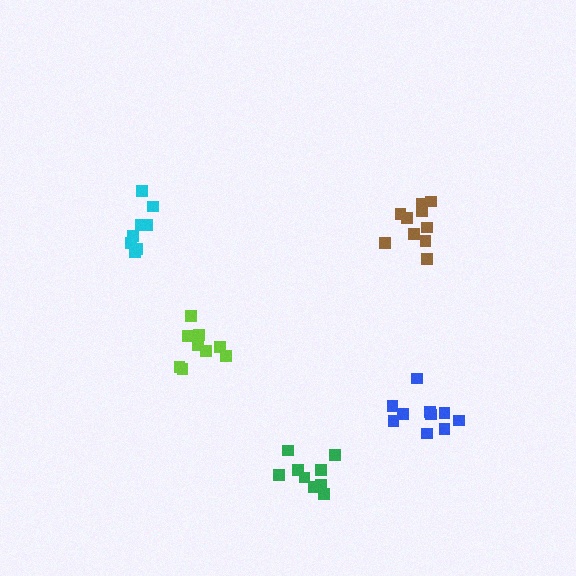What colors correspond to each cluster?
The clusters are colored: brown, green, blue, lime, cyan.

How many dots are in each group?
Group 1: 10 dots, Group 2: 9 dots, Group 3: 10 dots, Group 4: 9 dots, Group 5: 8 dots (46 total).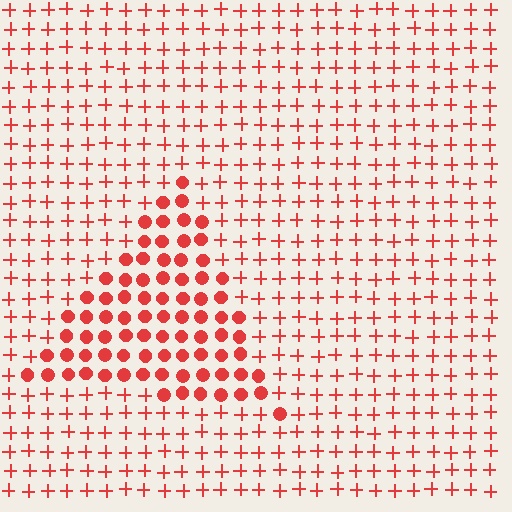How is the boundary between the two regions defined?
The boundary is defined by a change in element shape: circles inside vs. plus signs outside. All elements share the same color and spacing.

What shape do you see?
I see a triangle.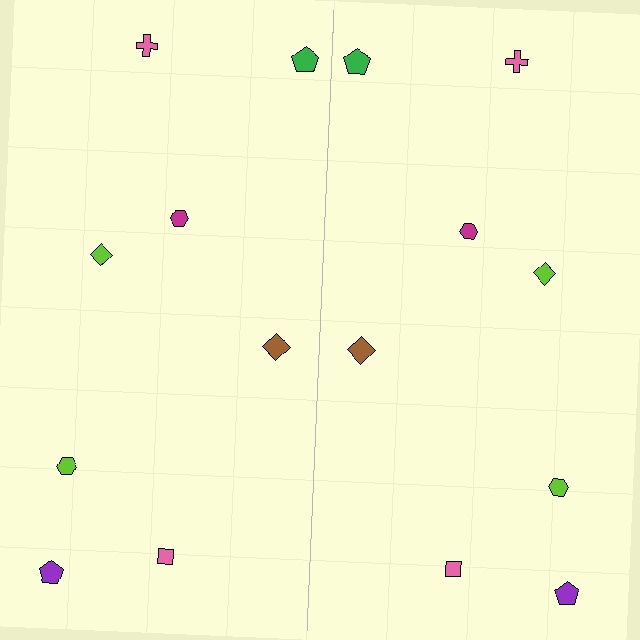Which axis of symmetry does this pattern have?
The pattern has a vertical axis of symmetry running through the center of the image.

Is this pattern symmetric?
Yes, this pattern has bilateral (reflection) symmetry.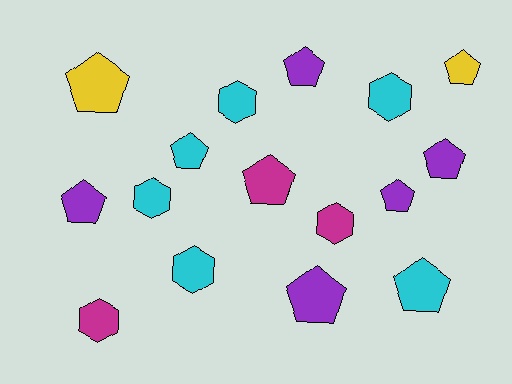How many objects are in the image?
There are 16 objects.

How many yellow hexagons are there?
There are no yellow hexagons.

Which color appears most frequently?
Cyan, with 6 objects.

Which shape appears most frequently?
Pentagon, with 10 objects.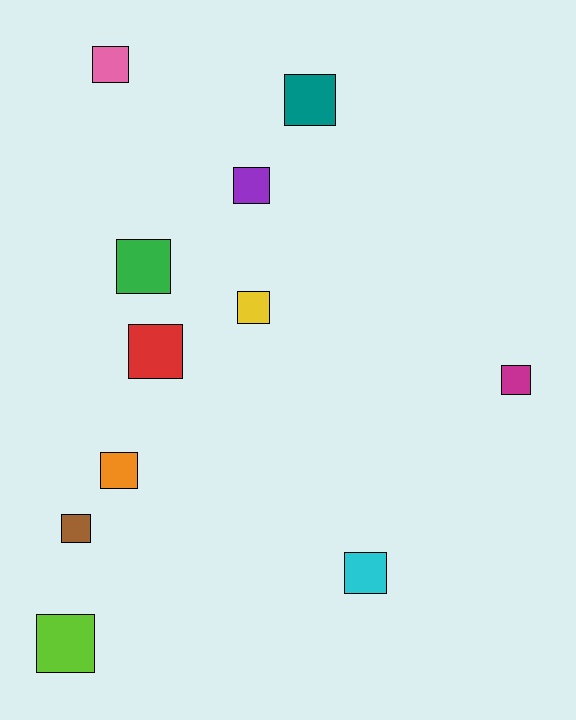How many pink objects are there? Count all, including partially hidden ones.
There is 1 pink object.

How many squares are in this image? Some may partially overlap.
There are 11 squares.